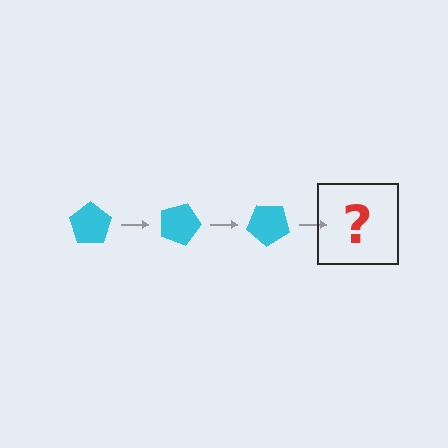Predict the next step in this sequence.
The next step is a cyan pentagon rotated 60 degrees.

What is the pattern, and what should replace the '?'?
The pattern is that the pentagon rotates 20 degrees each step. The '?' should be a cyan pentagon rotated 60 degrees.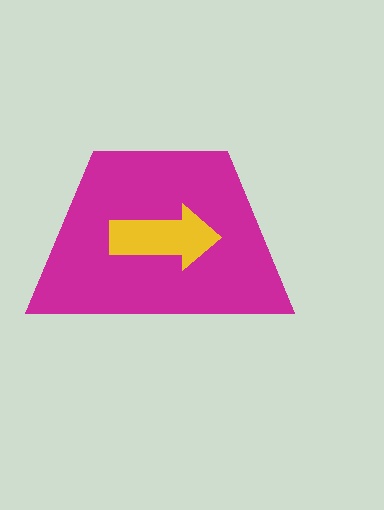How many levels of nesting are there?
2.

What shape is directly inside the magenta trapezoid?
The yellow arrow.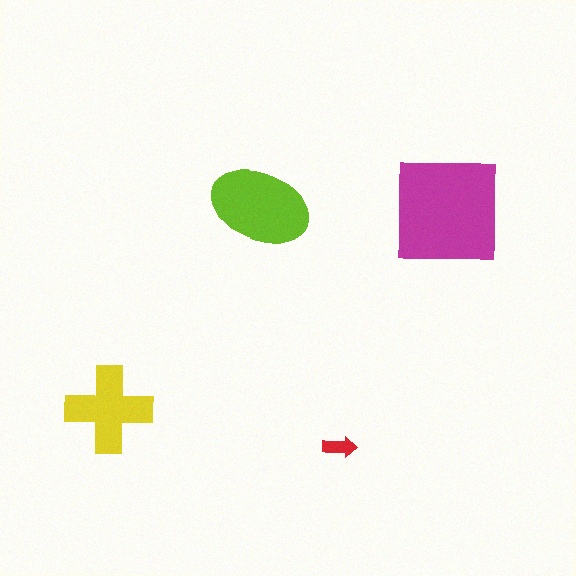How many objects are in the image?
There are 4 objects in the image.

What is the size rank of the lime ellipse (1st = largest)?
2nd.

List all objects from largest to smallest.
The magenta square, the lime ellipse, the yellow cross, the red arrow.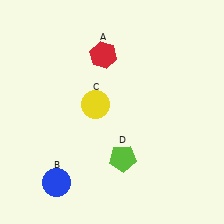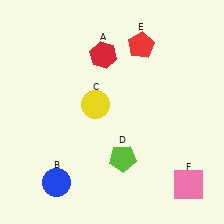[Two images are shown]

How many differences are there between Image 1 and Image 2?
There are 2 differences between the two images.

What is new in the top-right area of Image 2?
A red pentagon (E) was added in the top-right area of Image 2.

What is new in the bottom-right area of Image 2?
A pink square (F) was added in the bottom-right area of Image 2.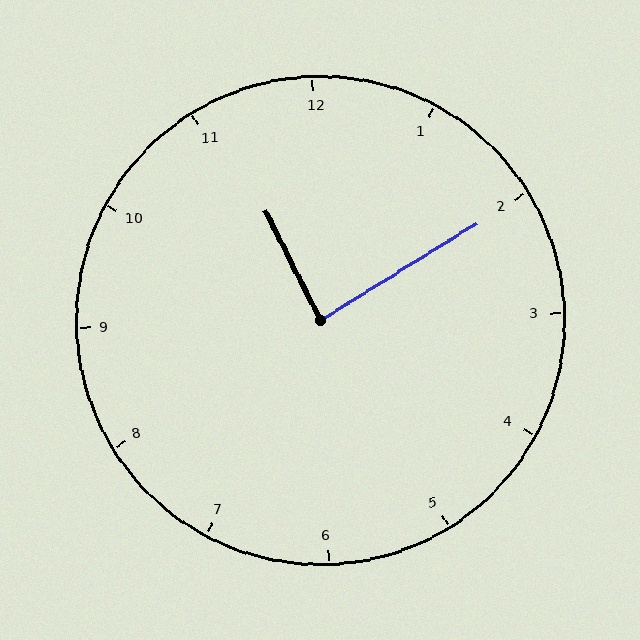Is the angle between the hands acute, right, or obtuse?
It is right.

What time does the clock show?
11:10.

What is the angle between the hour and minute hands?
Approximately 85 degrees.